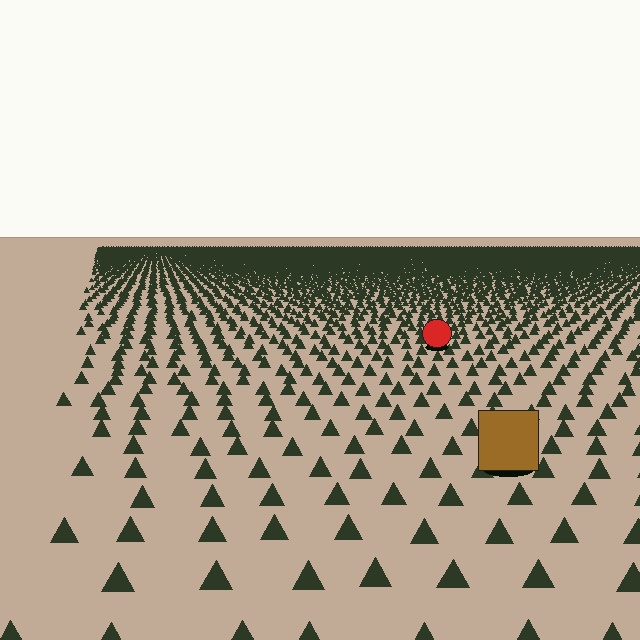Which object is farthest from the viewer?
The red circle is farthest from the viewer. It appears smaller and the ground texture around it is denser.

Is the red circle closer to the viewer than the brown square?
No. The brown square is closer — you can tell from the texture gradient: the ground texture is coarser near it.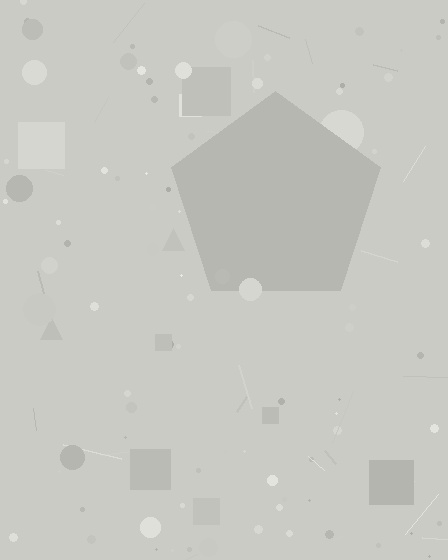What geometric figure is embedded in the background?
A pentagon is embedded in the background.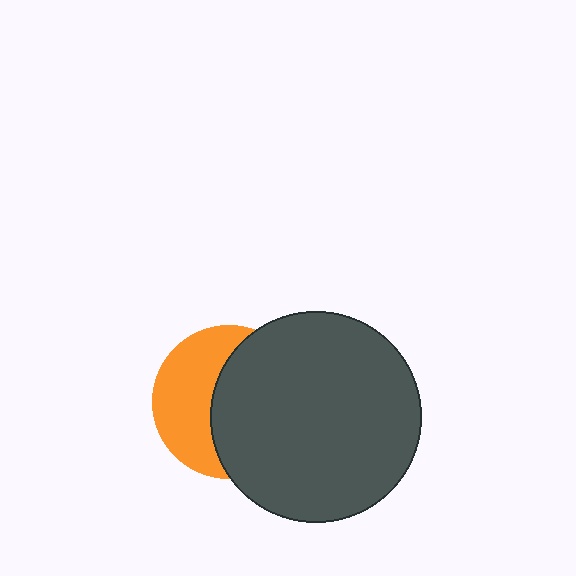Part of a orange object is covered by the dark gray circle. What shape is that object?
It is a circle.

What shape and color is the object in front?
The object in front is a dark gray circle.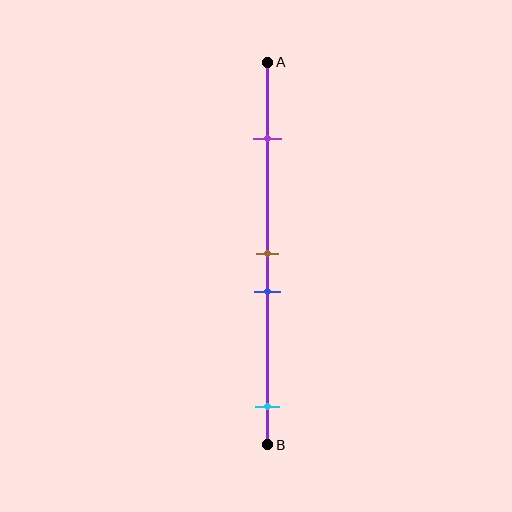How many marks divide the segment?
There are 4 marks dividing the segment.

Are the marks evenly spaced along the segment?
No, the marks are not evenly spaced.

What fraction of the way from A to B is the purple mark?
The purple mark is approximately 20% (0.2) of the way from A to B.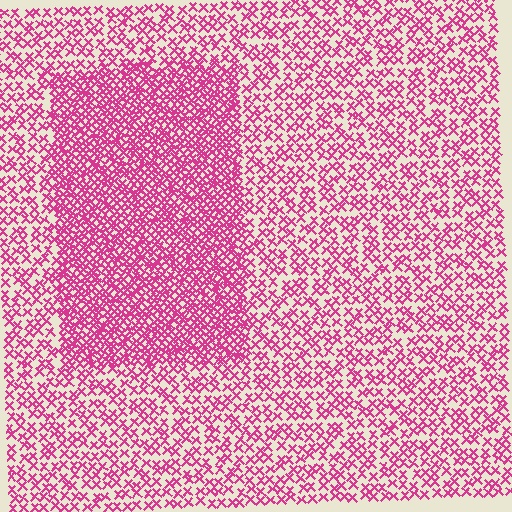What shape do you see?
I see a rectangle.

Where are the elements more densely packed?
The elements are more densely packed inside the rectangle boundary.